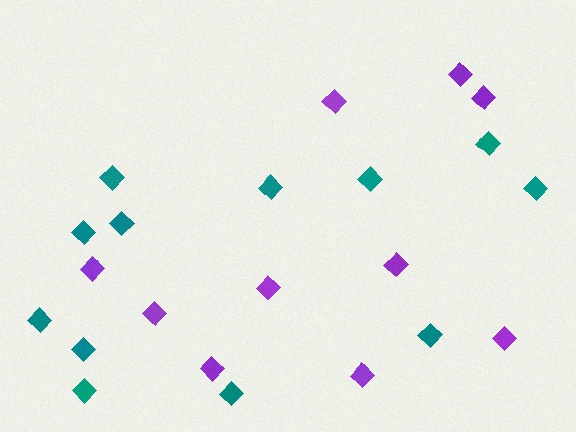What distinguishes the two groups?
There are 2 groups: one group of teal diamonds (12) and one group of purple diamonds (10).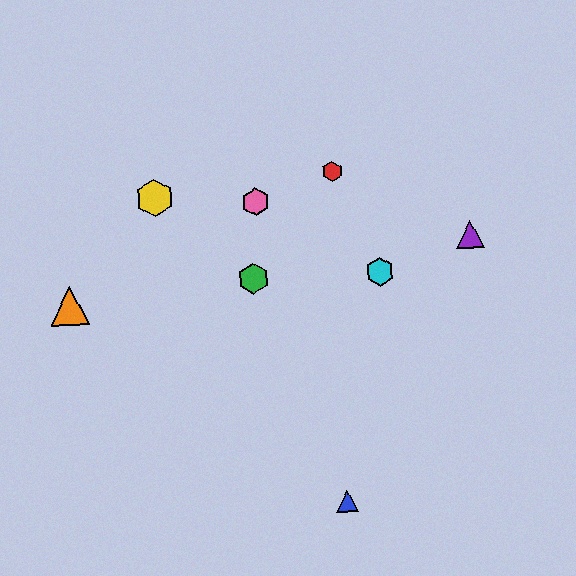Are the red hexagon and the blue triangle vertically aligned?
Yes, both are at x≈332.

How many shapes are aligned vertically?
2 shapes (the red hexagon, the blue triangle) are aligned vertically.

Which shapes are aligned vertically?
The red hexagon, the blue triangle are aligned vertically.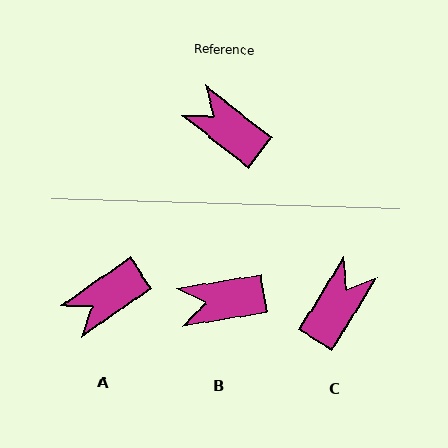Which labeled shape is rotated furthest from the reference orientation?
C, about 83 degrees away.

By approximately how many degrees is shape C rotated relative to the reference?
Approximately 83 degrees clockwise.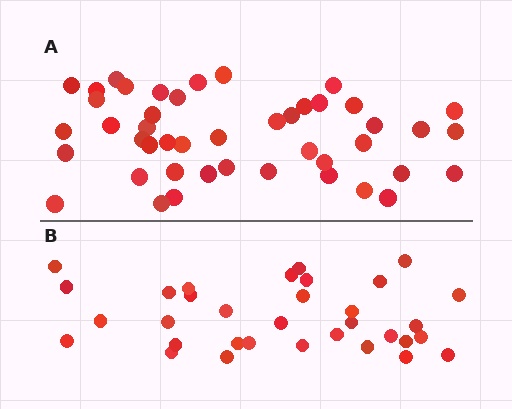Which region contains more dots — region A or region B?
Region A (the top region) has more dots.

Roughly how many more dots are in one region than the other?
Region A has roughly 12 or so more dots than region B.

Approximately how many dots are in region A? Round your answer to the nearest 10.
About 40 dots. (The exact count is 45, which rounds to 40.)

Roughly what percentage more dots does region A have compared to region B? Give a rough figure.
About 35% more.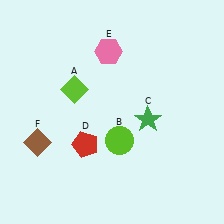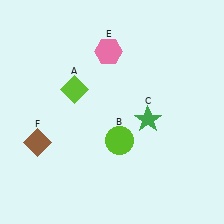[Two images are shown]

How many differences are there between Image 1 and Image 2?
There is 1 difference between the two images.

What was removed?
The red pentagon (D) was removed in Image 2.